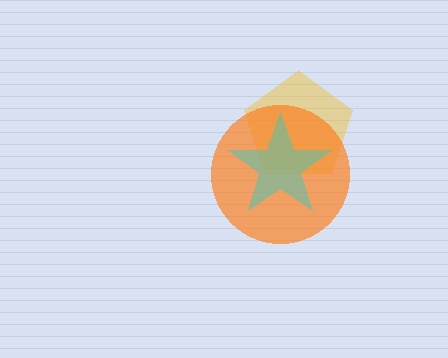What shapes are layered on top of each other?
The layered shapes are: a yellow pentagon, an orange circle, a cyan star.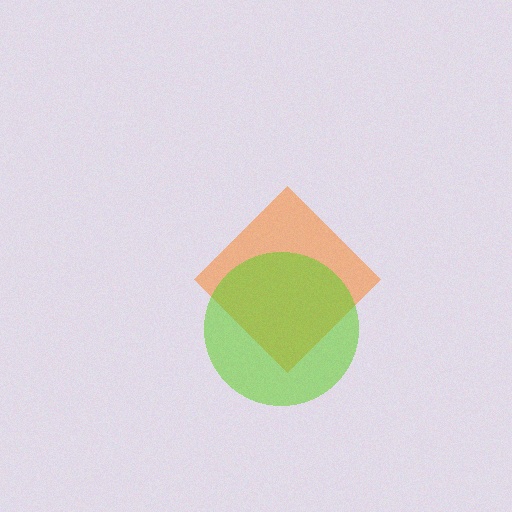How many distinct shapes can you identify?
There are 2 distinct shapes: an orange diamond, a lime circle.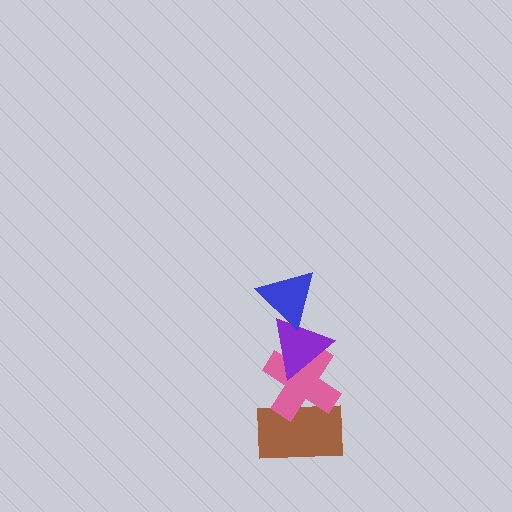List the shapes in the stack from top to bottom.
From top to bottom: the blue triangle, the purple triangle, the pink cross, the brown rectangle.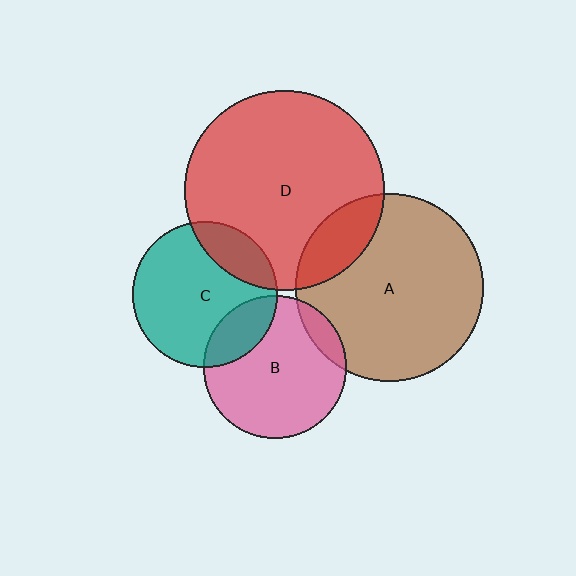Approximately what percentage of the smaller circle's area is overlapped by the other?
Approximately 10%.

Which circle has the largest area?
Circle D (red).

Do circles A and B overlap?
Yes.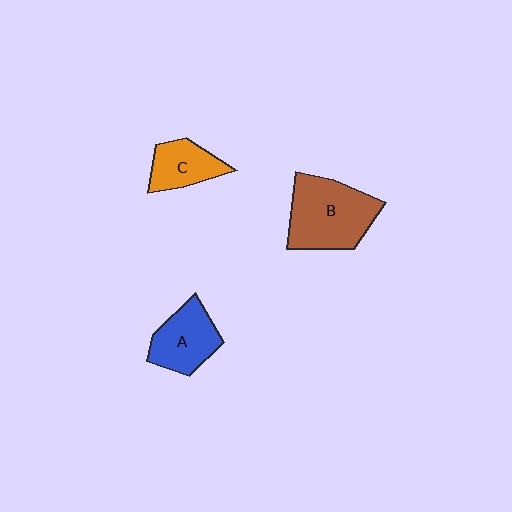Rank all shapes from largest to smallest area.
From largest to smallest: B (brown), A (blue), C (orange).